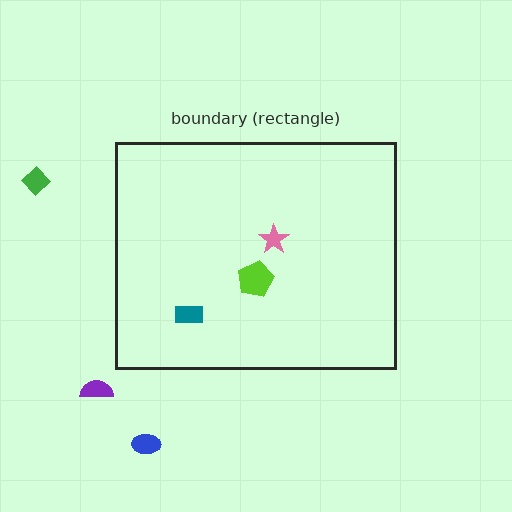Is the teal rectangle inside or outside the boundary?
Inside.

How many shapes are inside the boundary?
3 inside, 3 outside.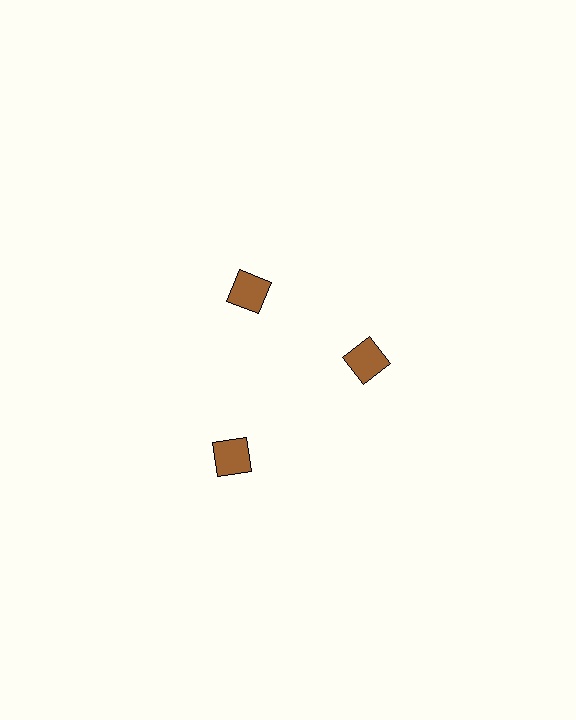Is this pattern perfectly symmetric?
No. The 3 brown diamonds are arranged in a ring, but one element near the 7 o'clock position is pushed outward from the center, breaking the 3-fold rotational symmetry.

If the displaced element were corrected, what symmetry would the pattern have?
It would have 3-fold rotational symmetry — the pattern would map onto itself every 120 degrees.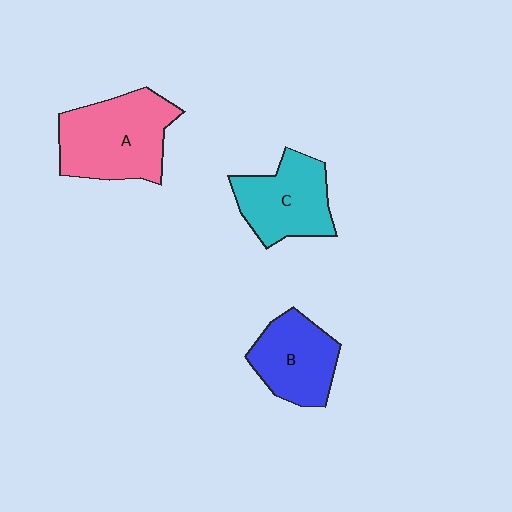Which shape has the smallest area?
Shape B (blue).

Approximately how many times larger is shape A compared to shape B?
Approximately 1.4 times.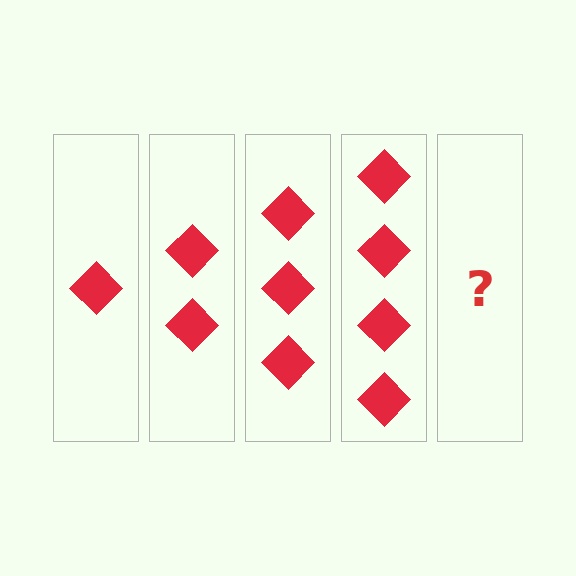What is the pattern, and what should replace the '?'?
The pattern is that each step adds one more diamond. The '?' should be 5 diamonds.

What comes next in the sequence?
The next element should be 5 diamonds.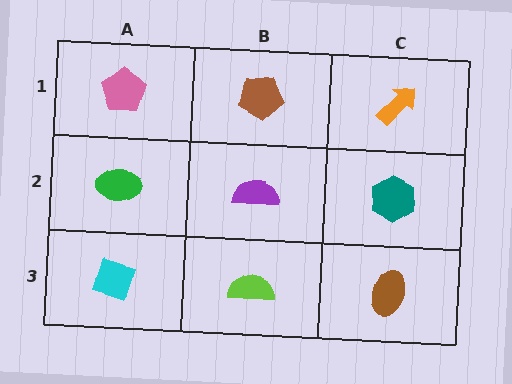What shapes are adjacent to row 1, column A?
A green ellipse (row 2, column A), a brown pentagon (row 1, column B).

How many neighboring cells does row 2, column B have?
4.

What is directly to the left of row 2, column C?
A purple semicircle.